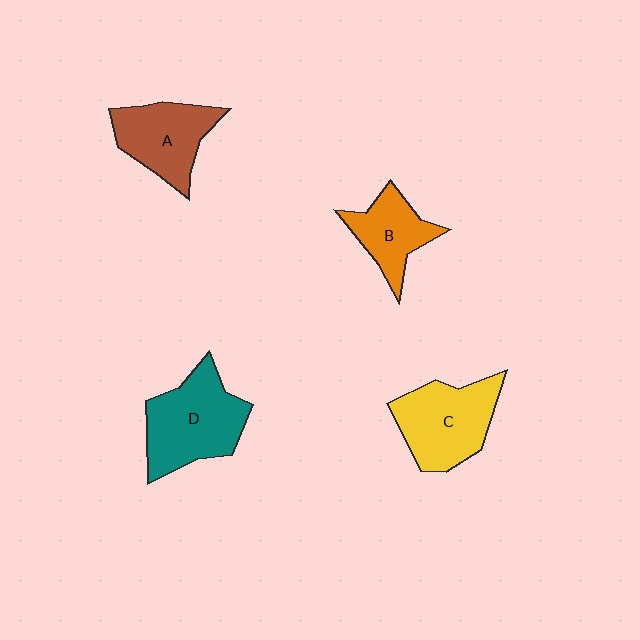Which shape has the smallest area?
Shape B (orange).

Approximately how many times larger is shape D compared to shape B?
Approximately 1.6 times.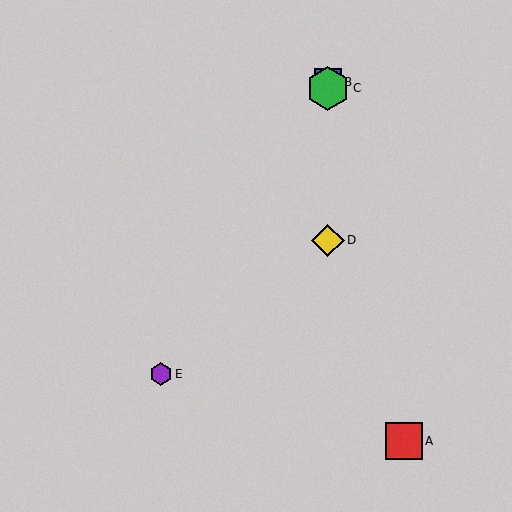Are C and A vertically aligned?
No, C is at x≈328 and A is at x≈404.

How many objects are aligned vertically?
3 objects (B, C, D) are aligned vertically.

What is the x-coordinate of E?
Object E is at x≈161.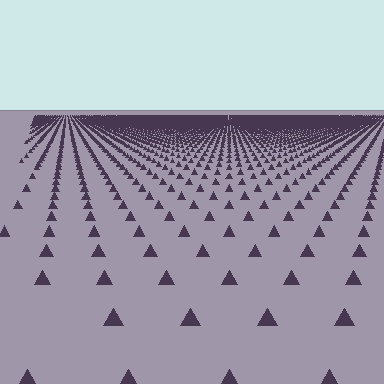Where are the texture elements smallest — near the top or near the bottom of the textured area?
Near the top.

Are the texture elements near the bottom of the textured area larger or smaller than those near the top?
Larger. Near the bottom, elements are closer to the viewer and appear at a bigger on-screen size.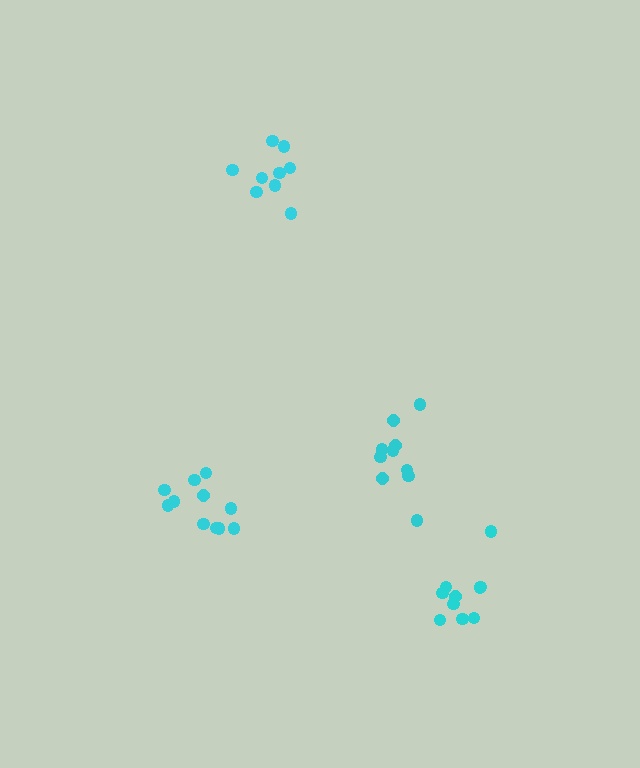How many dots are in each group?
Group 1: 10 dots, Group 2: 10 dots, Group 3: 9 dots, Group 4: 11 dots (40 total).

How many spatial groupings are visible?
There are 4 spatial groupings.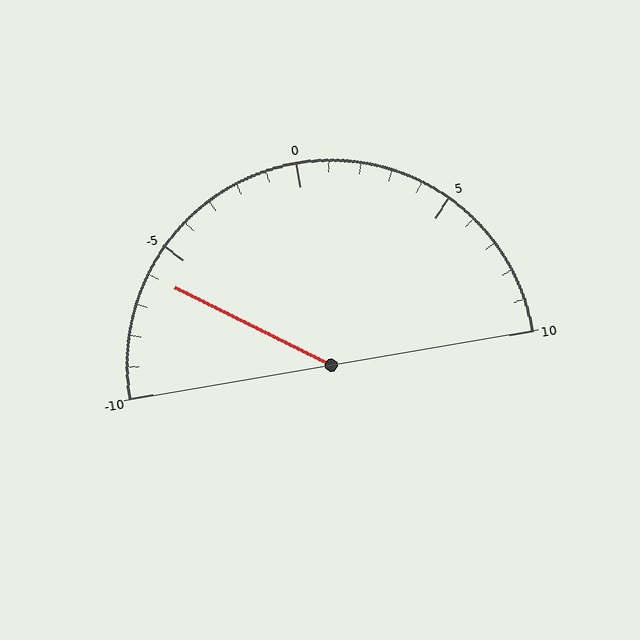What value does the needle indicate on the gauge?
The needle indicates approximately -6.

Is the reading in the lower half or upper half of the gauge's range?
The reading is in the lower half of the range (-10 to 10).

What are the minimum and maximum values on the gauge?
The gauge ranges from -10 to 10.